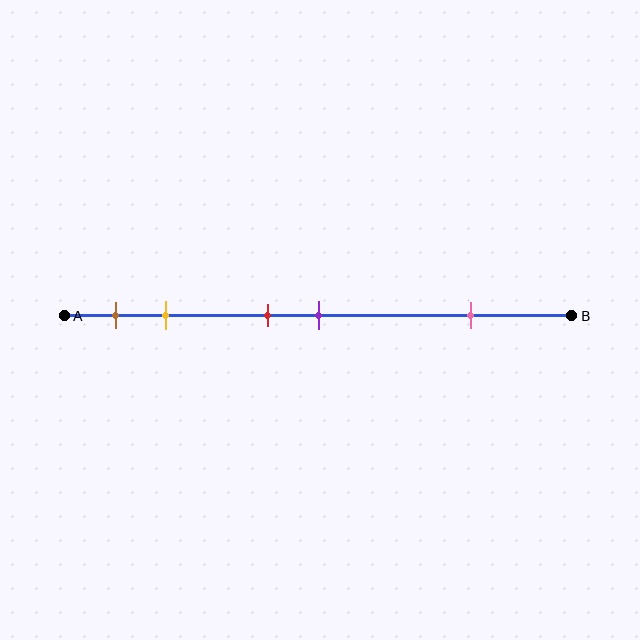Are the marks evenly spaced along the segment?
No, the marks are not evenly spaced.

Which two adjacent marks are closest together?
The red and purple marks are the closest adjacent pair.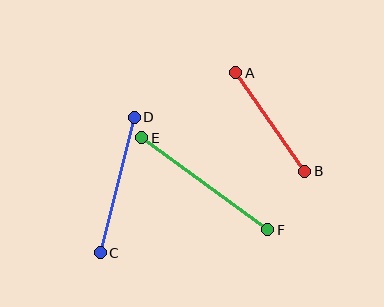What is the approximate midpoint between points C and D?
The midpoint is at approximately (117, 185) pixels.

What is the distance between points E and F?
The distance is approximately 156 pixels.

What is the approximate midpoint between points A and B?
The midpoint is at approximately (270, 122) pixels.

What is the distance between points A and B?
The distance is approximately 120 pixels.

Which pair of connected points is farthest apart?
Points E and F are farthest apart.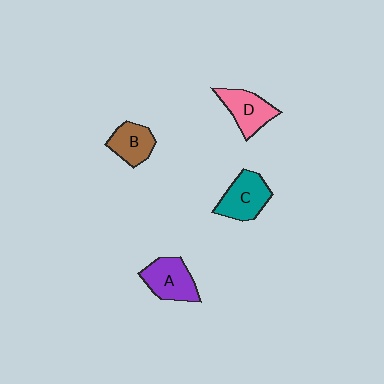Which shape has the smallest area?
Shape B (brown).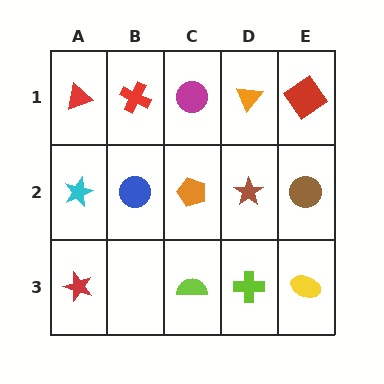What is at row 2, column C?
An orange pentagon.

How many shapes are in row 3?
4 shapes.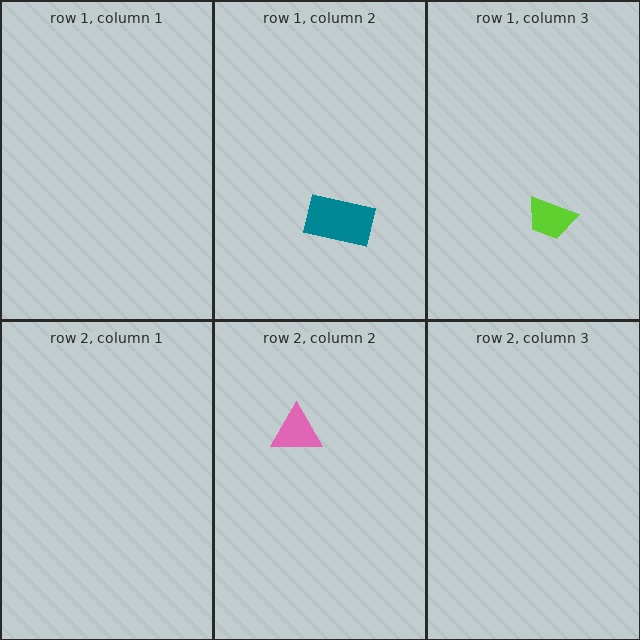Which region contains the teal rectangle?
The row 1, column 2 region.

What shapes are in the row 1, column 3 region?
The lime trapezoid.